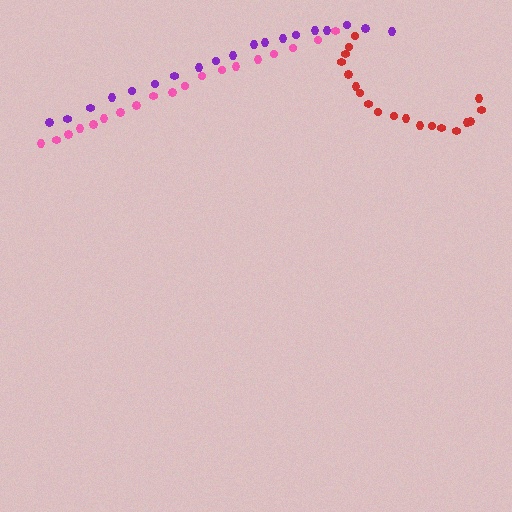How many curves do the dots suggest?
There are 3 distinct paths.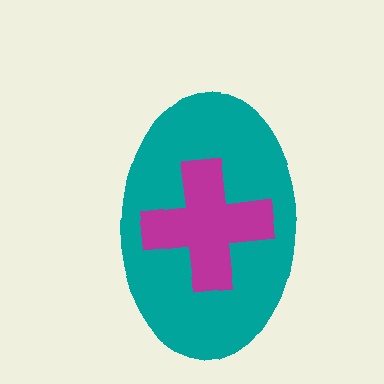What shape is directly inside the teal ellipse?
The magenta cross.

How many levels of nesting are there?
2.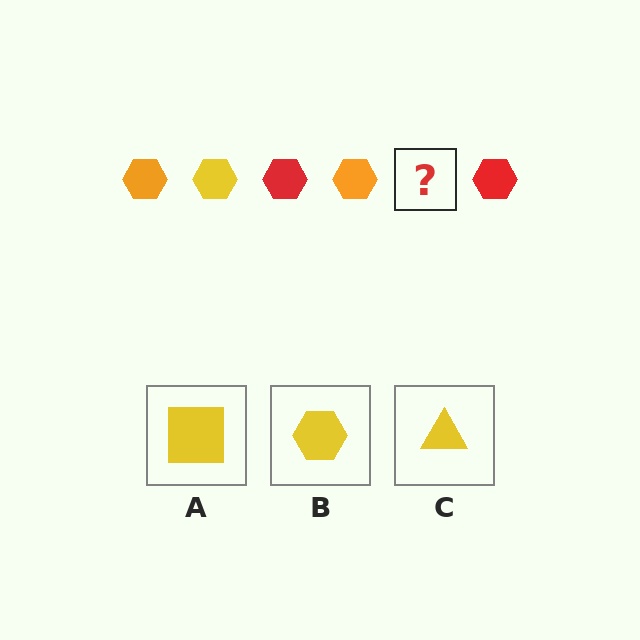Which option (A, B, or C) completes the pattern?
B.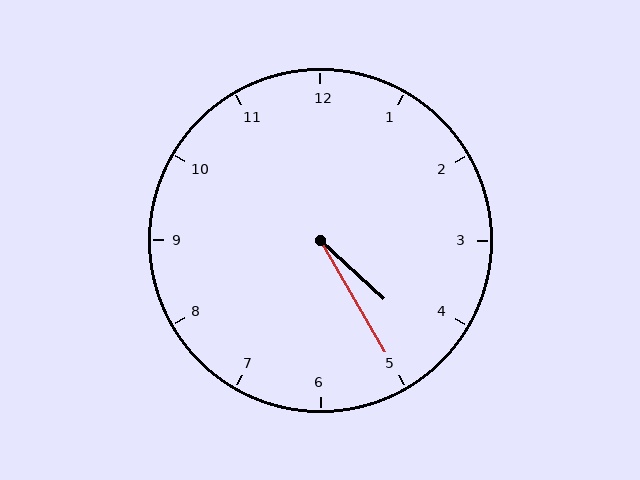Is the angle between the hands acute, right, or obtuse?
It is acute.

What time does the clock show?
4:25.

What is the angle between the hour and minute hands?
Approximately 18 degrees.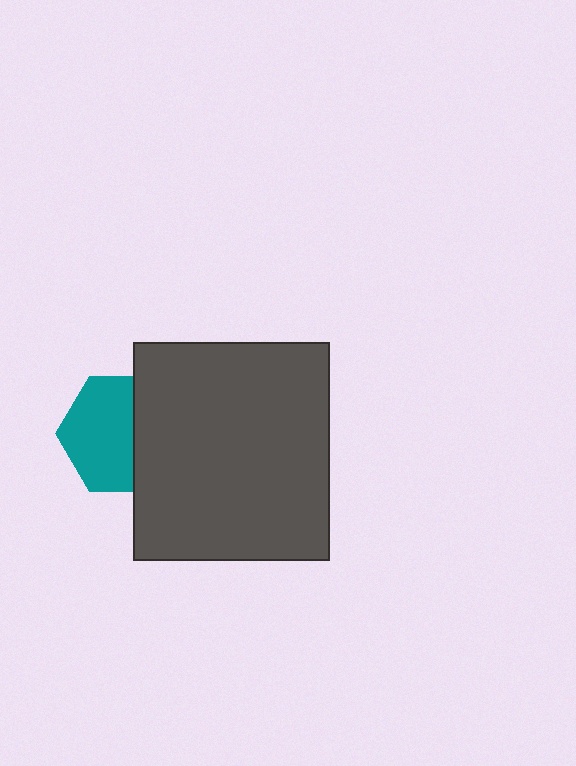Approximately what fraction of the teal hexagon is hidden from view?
Roughly 39% of the teal hexagon is hidden behind the dark gray rectangle.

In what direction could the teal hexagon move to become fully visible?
The teal hexagon could move left. That would shift it out from behind the dark gray rectangle entirely.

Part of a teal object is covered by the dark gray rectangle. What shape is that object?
It is a hexagon.